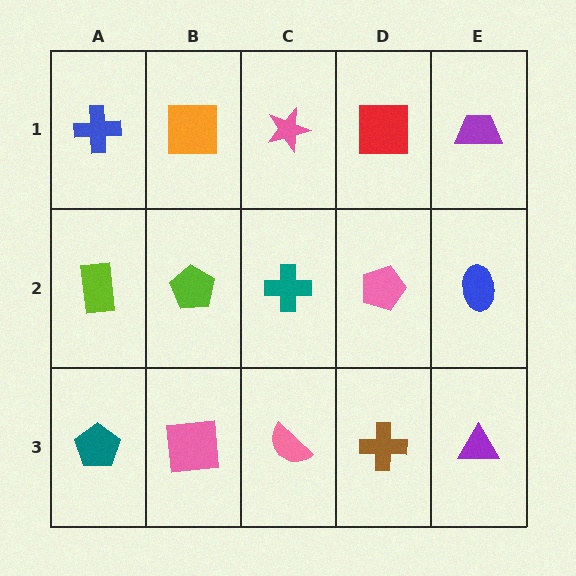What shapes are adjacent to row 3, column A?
A lime rectangle (row 2, column A), a pink square (row 3, column B).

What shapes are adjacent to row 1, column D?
A pink pentagon (row 2, column D), a pink star (row 1, column C), a purple trapezoid (row 1, column E).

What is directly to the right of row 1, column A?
An orange square.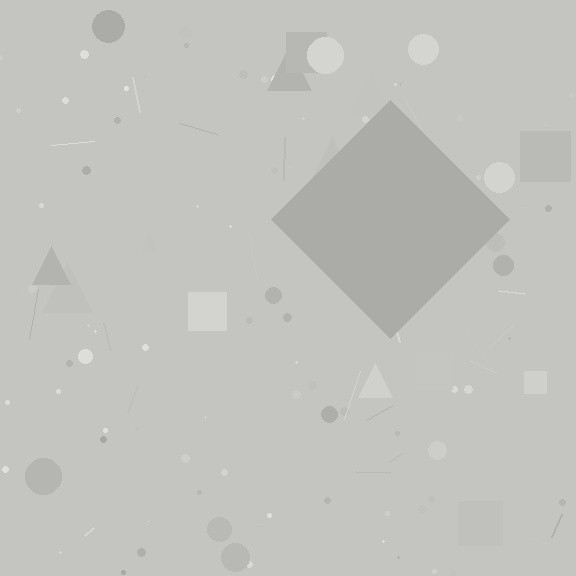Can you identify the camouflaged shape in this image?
The camouflaged shape is a diamond.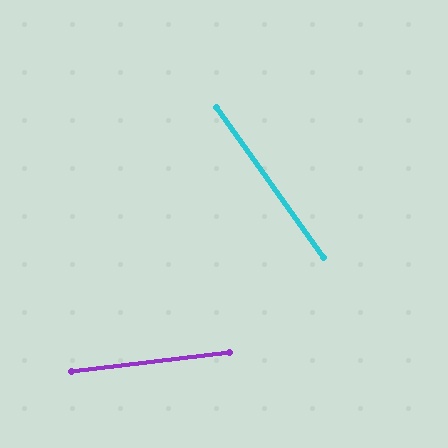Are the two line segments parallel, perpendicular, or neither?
Neither parallel nor perpendicular — they differ by about 61°.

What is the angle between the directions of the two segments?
Approximately 61 degrees.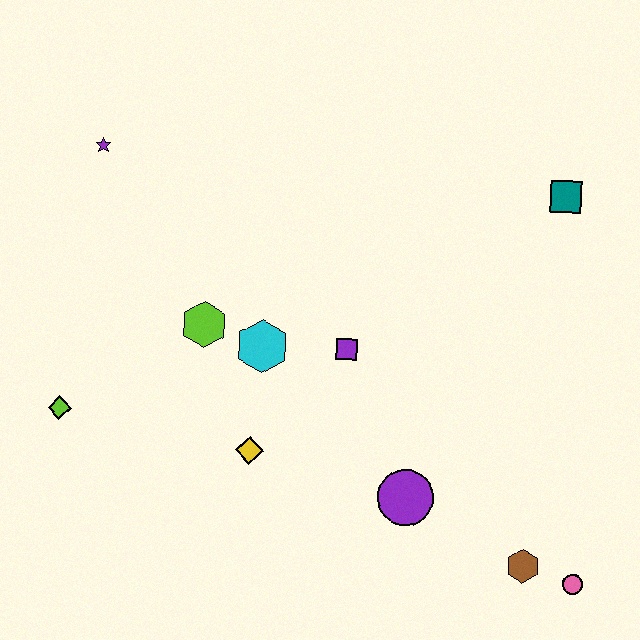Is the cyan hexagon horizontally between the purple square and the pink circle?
No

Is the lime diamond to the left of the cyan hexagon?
Yes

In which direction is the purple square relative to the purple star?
The purple square is to the right of the purple star.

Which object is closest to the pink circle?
The brown hexagon is closest to the pink circle.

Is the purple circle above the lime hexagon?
No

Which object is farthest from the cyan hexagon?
The pink circle is farthest from the cyan hexagon.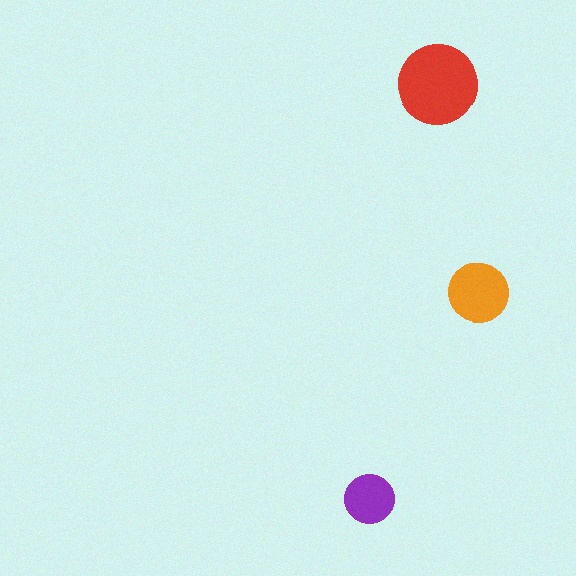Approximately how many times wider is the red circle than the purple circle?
About 1.5 times wider.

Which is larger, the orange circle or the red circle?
The red one.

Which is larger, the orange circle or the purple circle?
The orange one.